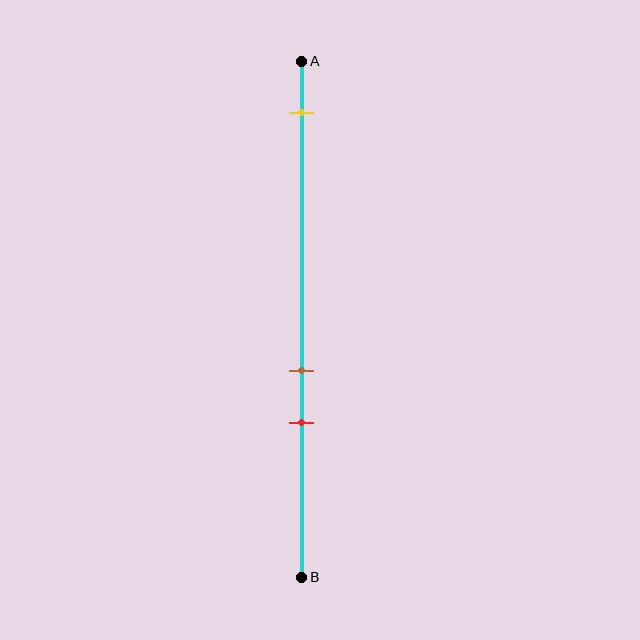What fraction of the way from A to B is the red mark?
The red mark is approximately 70% (0.7) of the way from A to B.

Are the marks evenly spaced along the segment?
No, the marks are not evenly spaced.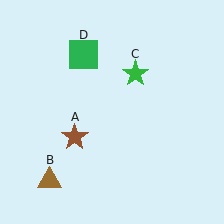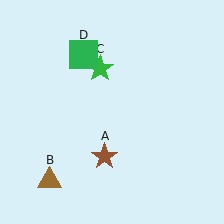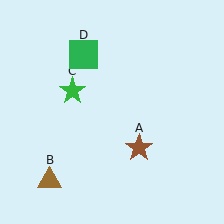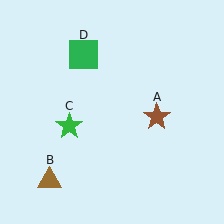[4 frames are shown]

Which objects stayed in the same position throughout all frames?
Brown triangle (object B) and green square (object D) remained stationary.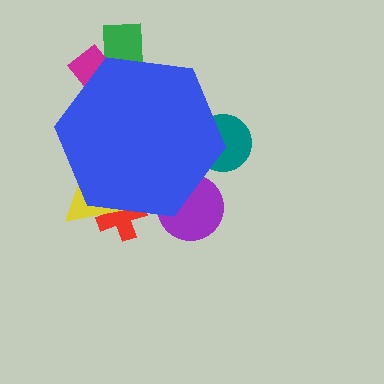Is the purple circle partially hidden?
Yes, the purple circle is partially hidden behind the blue hexagon.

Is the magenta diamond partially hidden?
Yes, the magenta diamond is partially hidden behind the blue hexagon.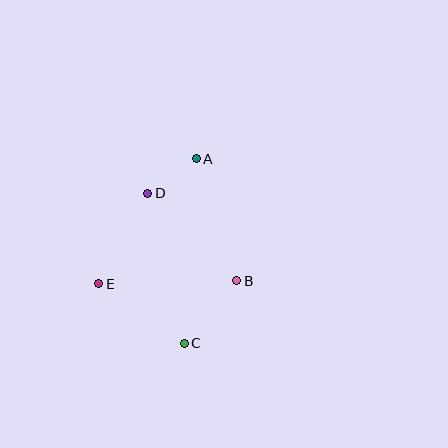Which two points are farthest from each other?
Points A and C are farthest from each other.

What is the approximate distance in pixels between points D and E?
The distance between D and E is approximately 103 pixels.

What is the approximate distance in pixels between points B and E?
The distance between B and E is approximately 138 pixels.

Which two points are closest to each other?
Points A and D are closest to each other.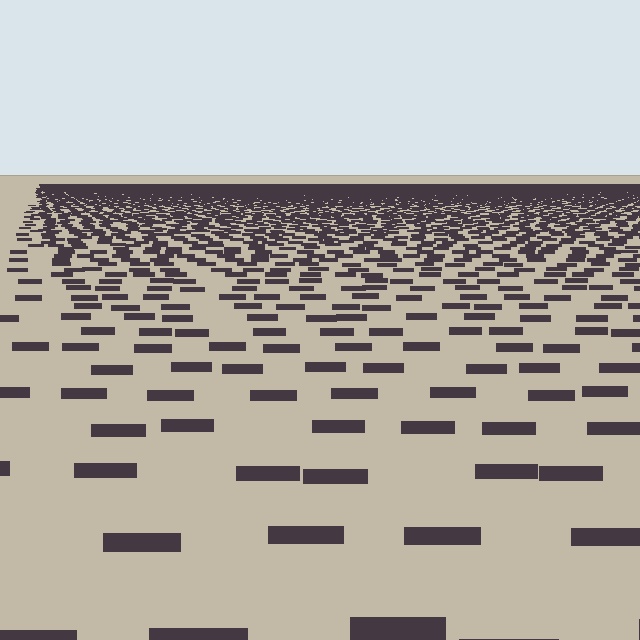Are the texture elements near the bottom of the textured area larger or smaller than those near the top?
Larger. Near the bottom, elements are closer to the viewer and appear at a bigger on-screen size.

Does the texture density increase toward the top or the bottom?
Density increases toward the top.